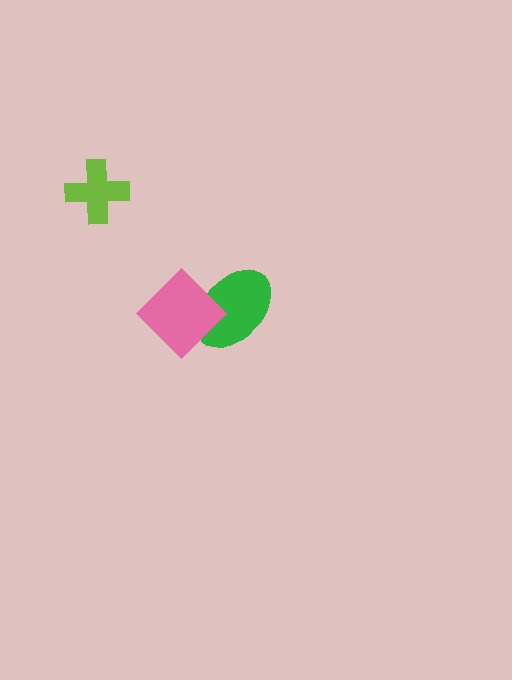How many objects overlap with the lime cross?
0 objects overlap with the lime cross.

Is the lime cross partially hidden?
No, no other shape covers it.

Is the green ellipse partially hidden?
Yes, it is partially covered by another shape.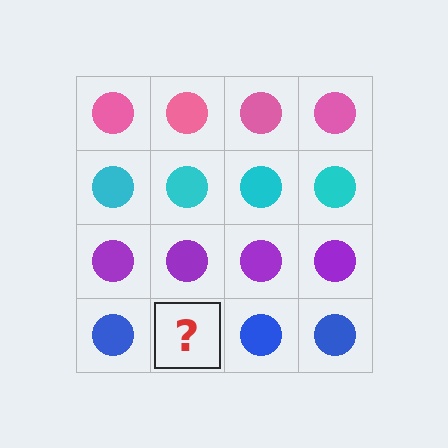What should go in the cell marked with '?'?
The missing cell should contain a blue circle.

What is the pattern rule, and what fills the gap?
The rule is that each row has a consistent color. The gap should be filled with a blue circle.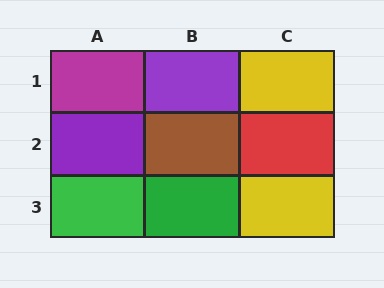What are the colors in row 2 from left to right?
Purple, brown, red.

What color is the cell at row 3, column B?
Green.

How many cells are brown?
1 cell is brown.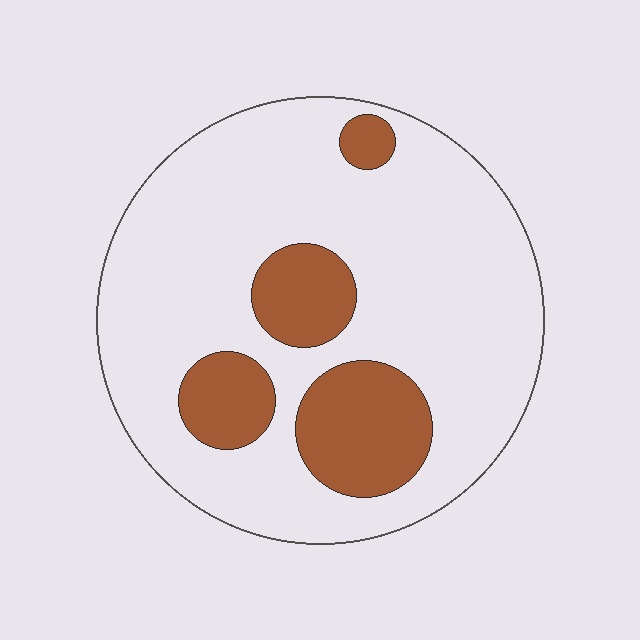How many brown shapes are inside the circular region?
4.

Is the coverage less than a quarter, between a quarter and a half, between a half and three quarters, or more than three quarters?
Less than a quarter.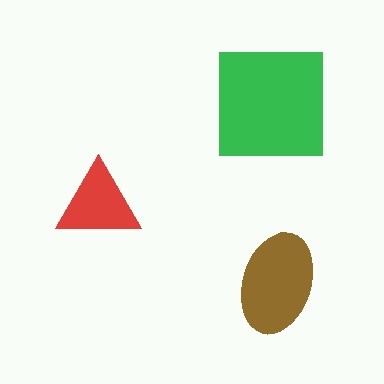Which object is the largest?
The green square.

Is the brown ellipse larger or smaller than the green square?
Smaller.